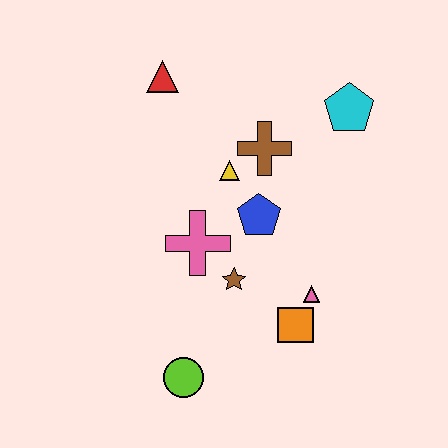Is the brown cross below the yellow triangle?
No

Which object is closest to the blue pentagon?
The yellow triangle is closest to the blue pentagon.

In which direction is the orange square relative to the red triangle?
The orange square is below the red triangle.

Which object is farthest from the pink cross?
The cyan pentagon is farthest from the pink cross.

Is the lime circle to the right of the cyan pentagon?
No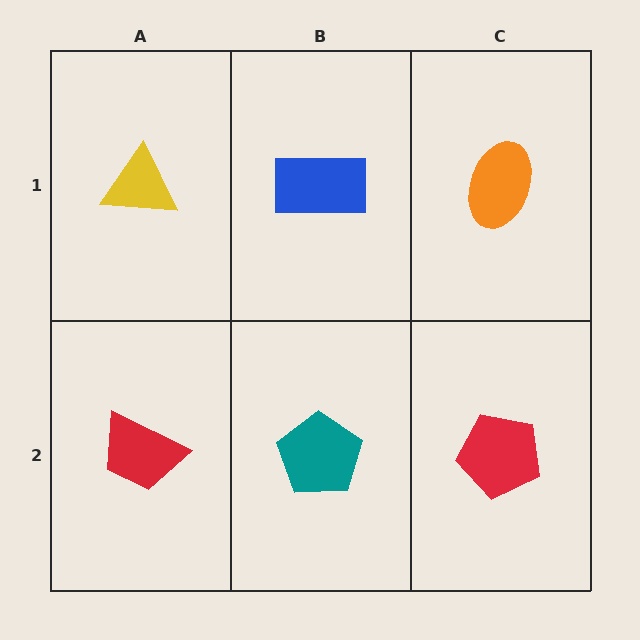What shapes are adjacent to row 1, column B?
A teal pentagon (row 2, column B), a yellow triangle (row 1, column A), an orange ellipse (row 1, column C).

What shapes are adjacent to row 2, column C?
An orange ellipse (row 1, column C), a teal pentagon (row 2, column B).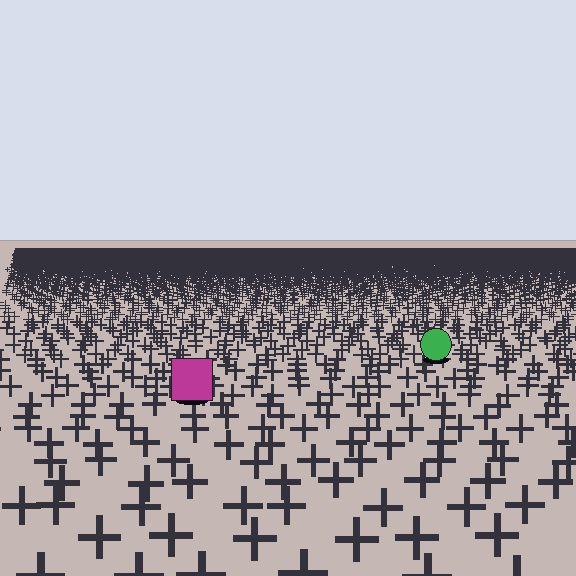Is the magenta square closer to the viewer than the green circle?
Yes. The magenta square is closer — you can tell from the texture gradient: the ground texture is coarser near it.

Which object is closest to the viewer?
The magenta square is closest. The texture marks near it are larger and more spread out.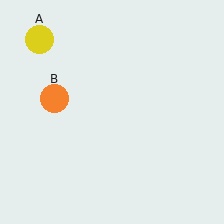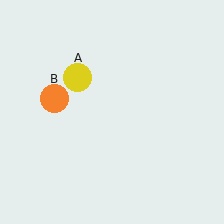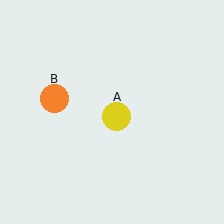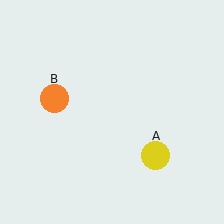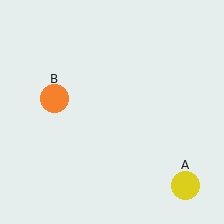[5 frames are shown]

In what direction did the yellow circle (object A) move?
The yellow circle (object A) moved down and to the right.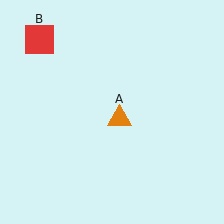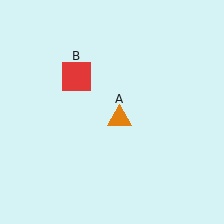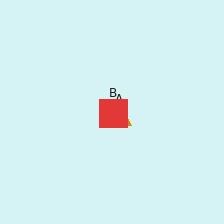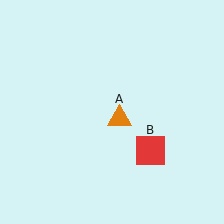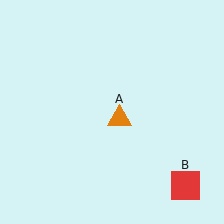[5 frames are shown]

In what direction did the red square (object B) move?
The red square (object B) moved down and to the right.